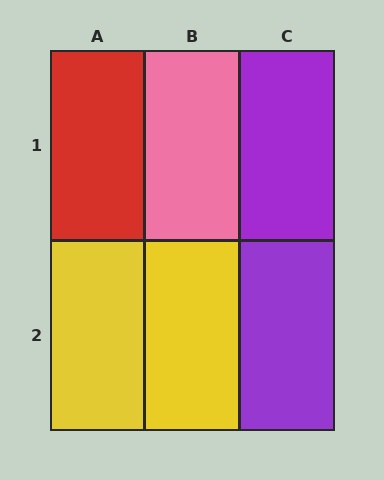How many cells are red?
1 cell is red.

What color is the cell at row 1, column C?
Purple.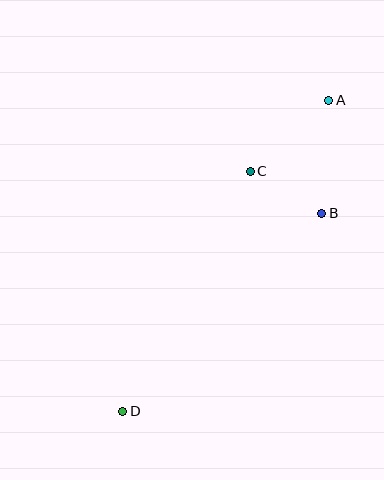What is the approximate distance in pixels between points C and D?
The distance between C and D is approximately 272 pixels.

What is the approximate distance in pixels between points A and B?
The distance between A and B is approximately 113 pixels.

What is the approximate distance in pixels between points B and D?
The distance between B and D is approximately 280 pixels.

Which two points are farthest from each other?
Points A and D are farthest from each other.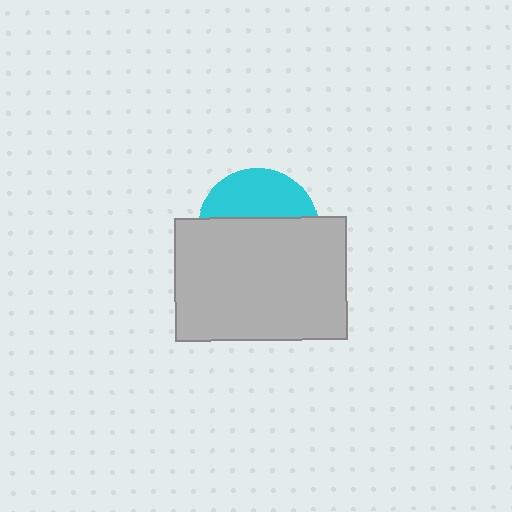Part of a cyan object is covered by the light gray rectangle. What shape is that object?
It is a circle.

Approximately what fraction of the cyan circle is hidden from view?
Roughly 62% of the cyan circle is hidden behind the light gray rectangle.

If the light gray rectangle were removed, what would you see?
You would see the complete cyan circle.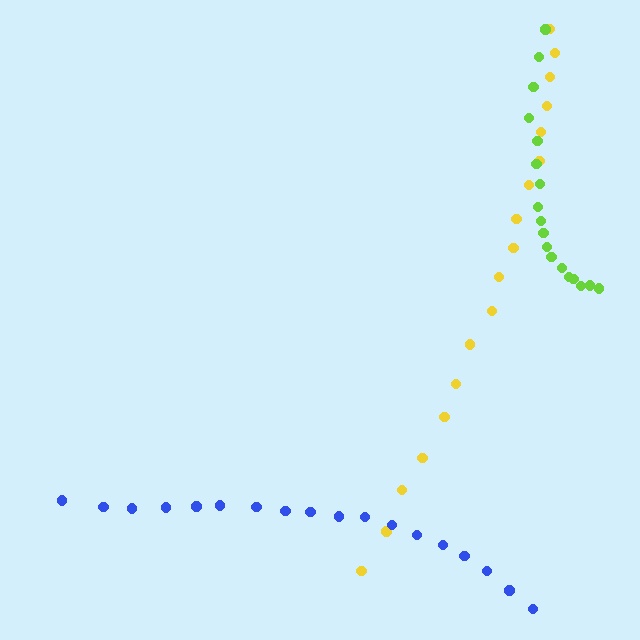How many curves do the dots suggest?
There are 3 distinct paths.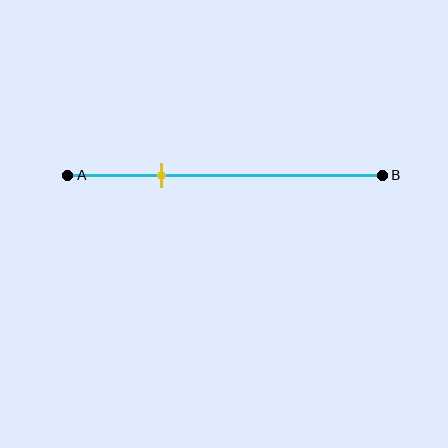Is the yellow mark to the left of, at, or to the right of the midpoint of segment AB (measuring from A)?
The yellow mark is to the left of the midpoint of segment AB.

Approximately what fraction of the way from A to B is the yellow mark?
The yellow mark is approximately 30% of the way from A to B.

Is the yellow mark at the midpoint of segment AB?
No, the mark is at about 30% from A, not at the 50% midpoint.